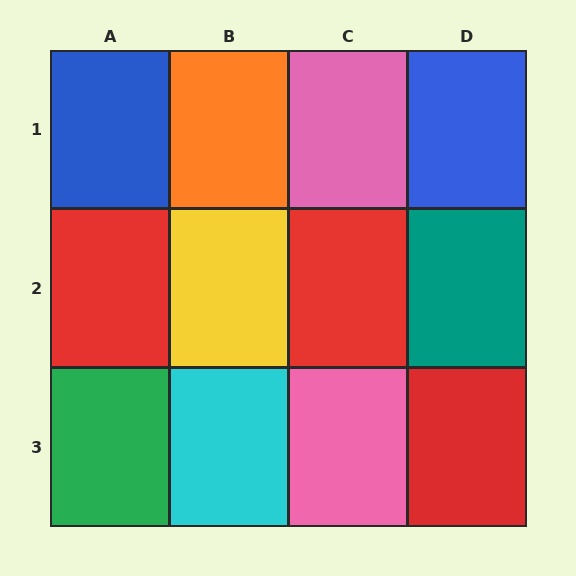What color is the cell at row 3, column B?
Cyan.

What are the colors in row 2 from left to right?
Red, yellow, red, teal.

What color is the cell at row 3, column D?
Red.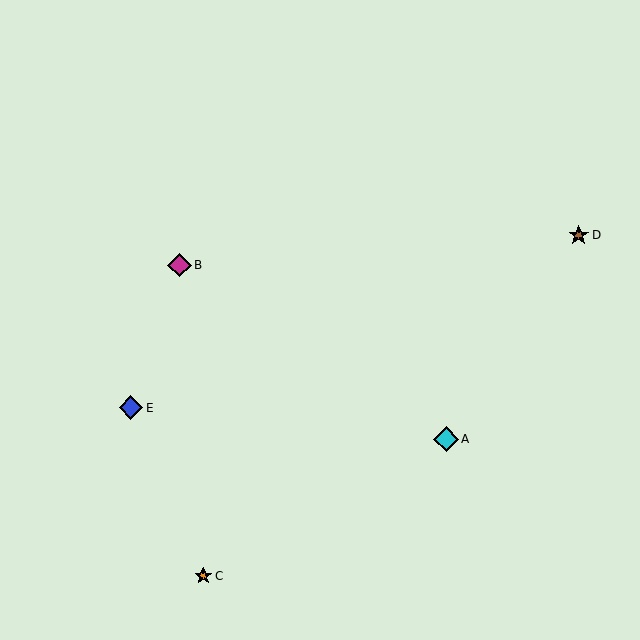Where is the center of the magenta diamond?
The center of the magenta diamond is at (179, 265).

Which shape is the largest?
The cyan diamond (labeled A) is the largest.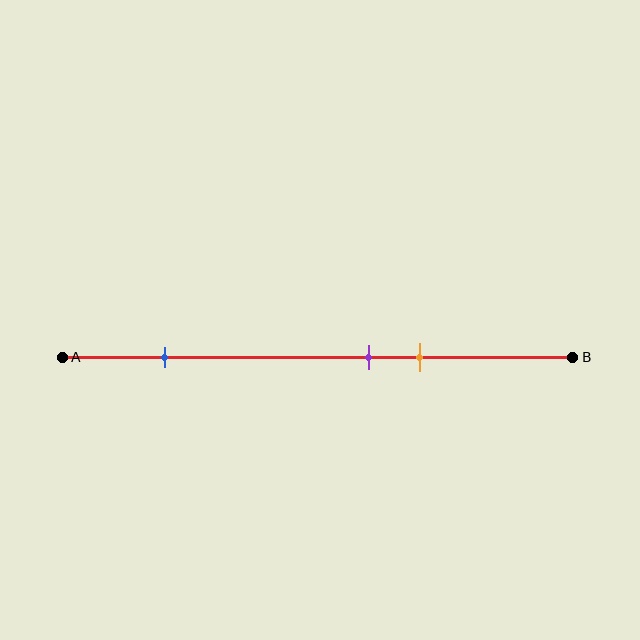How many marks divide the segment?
There are 3 marks dividing the segment.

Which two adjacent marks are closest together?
The purple and orange marks are the closest adjacent pair.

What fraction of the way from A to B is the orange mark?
The orange mark is approximately 70% (0.7) of the way from A to B.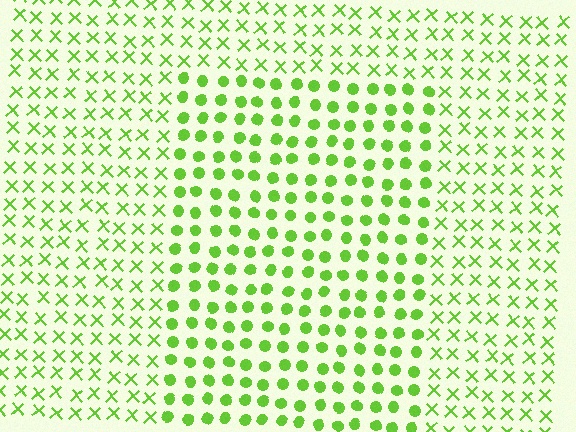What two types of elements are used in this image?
The image uses circles inside the rectangle region and X marks outside it.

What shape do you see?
I see a rectangle.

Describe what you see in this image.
The image is filled with small lime elements arranged in a uniform grid. A rectangle-shaped region contains circles, while the surrounding area contains X marks. The boundary is defined purely by the change in element shape.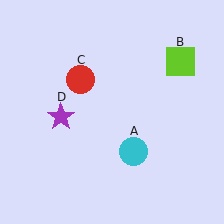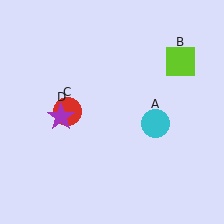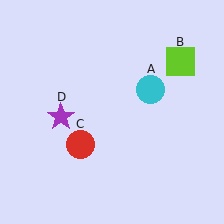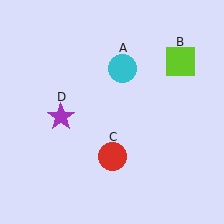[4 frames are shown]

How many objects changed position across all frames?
2 objects changed position: cyan circle (object A), red circle (object C).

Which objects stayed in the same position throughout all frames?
Lime square (object B) and purple star (object D) remained stationary.